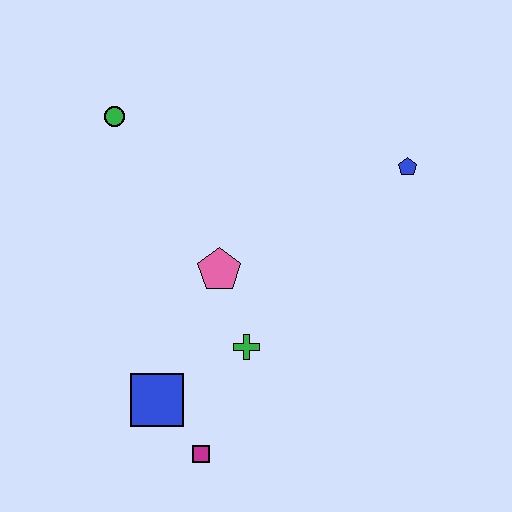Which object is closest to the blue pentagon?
The pink pentagon is closest to the blue pentagon.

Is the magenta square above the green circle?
No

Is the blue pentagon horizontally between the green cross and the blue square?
No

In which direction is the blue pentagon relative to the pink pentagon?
The blue pentagon is to the right of the pink pentagon.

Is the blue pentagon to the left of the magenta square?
No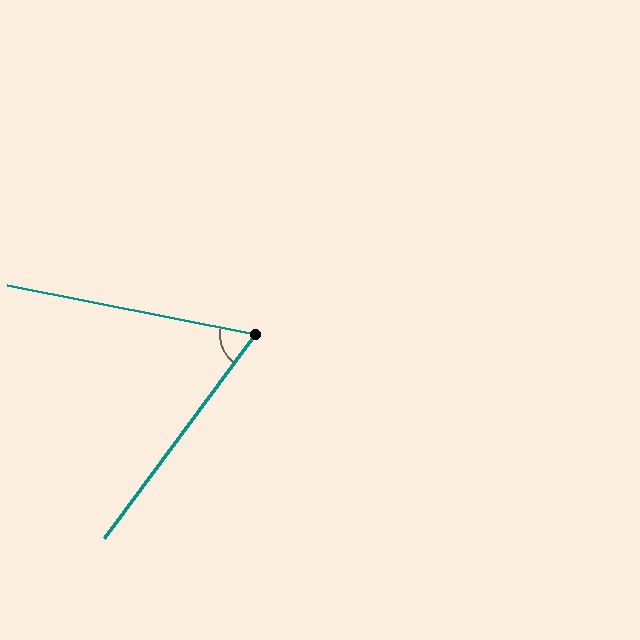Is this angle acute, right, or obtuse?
It is acute.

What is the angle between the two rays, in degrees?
Approximately 65 degrees.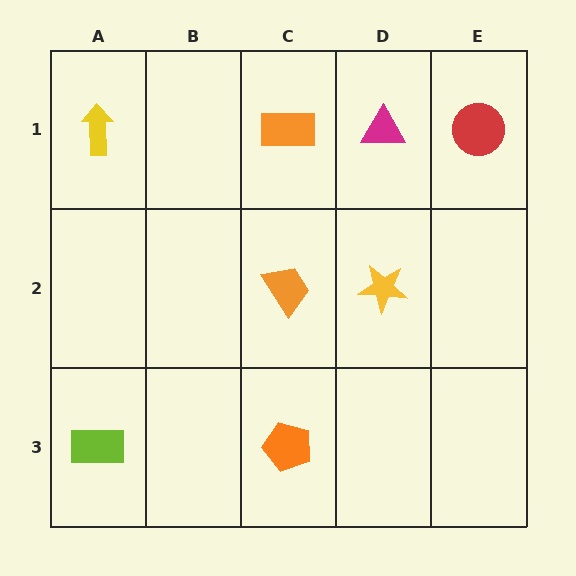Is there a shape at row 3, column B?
No, that cell is empty.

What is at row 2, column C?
An orange trapezoid.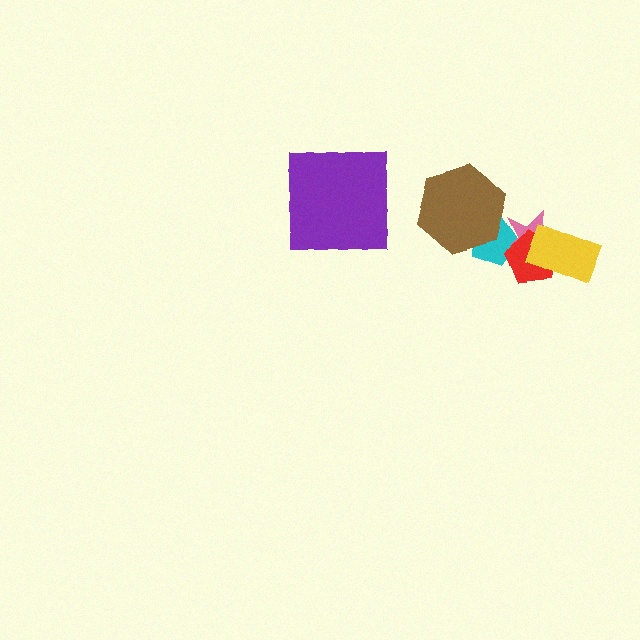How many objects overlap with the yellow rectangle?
2 objects overlap with the yellow rectangle.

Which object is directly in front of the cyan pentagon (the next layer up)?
The pink star is directly in front of the cyan pentagon.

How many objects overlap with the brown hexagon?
1 object overlaps with the brown hexagon.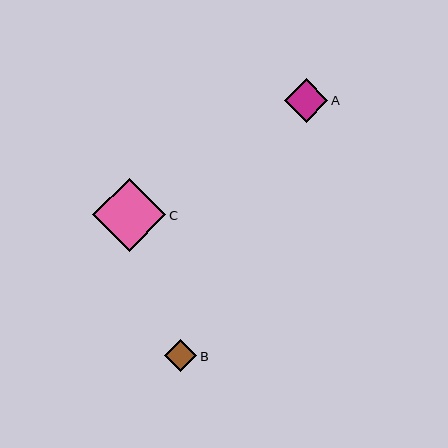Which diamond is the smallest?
Diamond B is the smallest with a size of approximately 32 pixels.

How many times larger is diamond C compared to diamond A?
Diamond C is approximately 1.7 times the size of diamond A.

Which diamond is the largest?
Diamond C is the largest with a size of approximately 73 pixels.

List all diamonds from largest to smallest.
From largest to smallest: C, A, B.